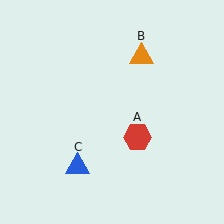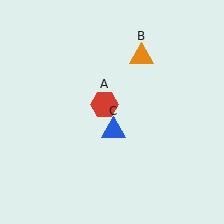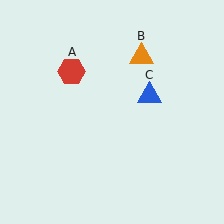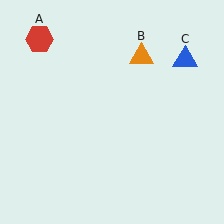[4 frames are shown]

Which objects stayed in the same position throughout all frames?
Orange triangle (object B) remained stationary.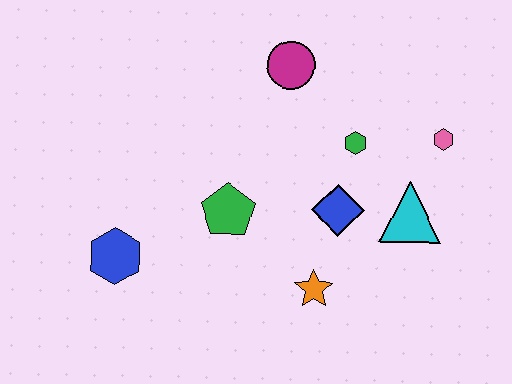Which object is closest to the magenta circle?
The green hexagon is closest to the magenta circle.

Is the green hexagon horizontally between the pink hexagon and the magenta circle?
Yes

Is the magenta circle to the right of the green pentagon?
Yes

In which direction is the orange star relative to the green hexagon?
The orange star is below the green hexagon.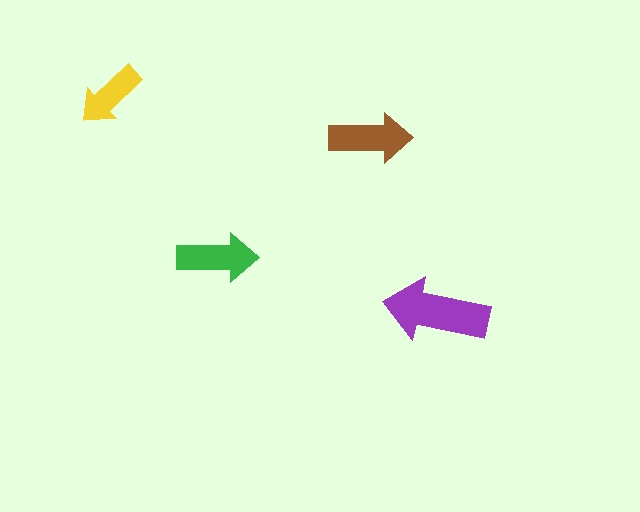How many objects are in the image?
There are 4 objects in the image.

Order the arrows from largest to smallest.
the purple one, the brown one, the green one, the yellow one.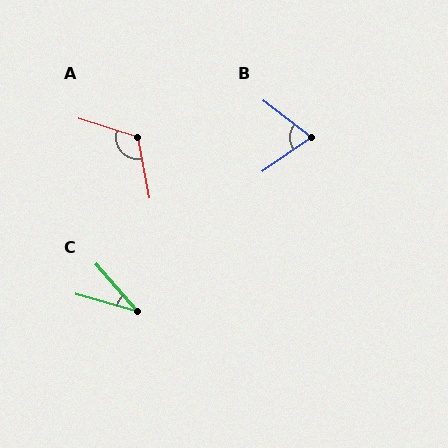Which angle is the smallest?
C, at approximately 33 degrees.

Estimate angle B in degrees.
Approximately 73 degrees.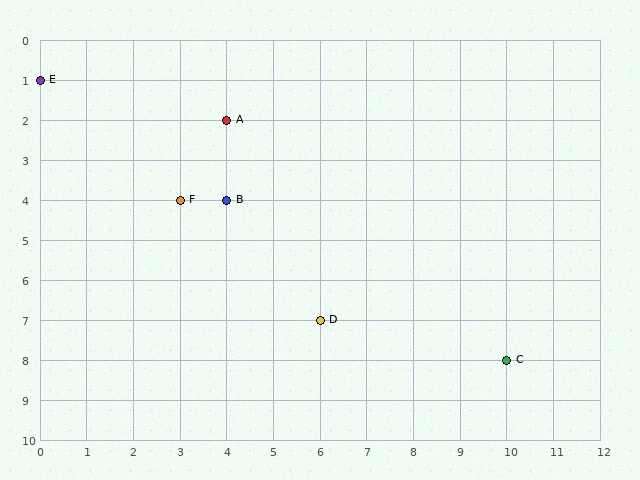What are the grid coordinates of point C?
Point C is at grid coordinates (10, 8).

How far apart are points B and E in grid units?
Points B and E are 4 columns and 3 rows apart (about 5.0 grid units diagonally).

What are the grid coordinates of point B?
Point B is at grid coordinates (4, 4).